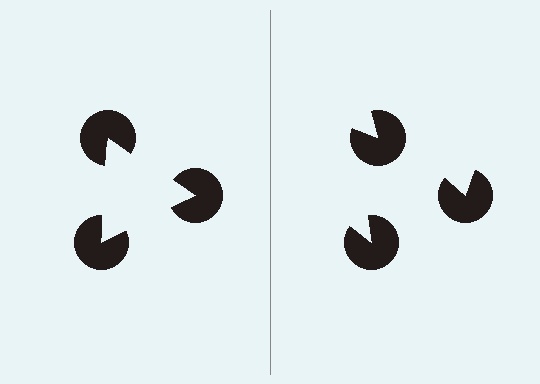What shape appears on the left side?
An illusory triangle.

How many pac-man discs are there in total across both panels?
6 — 3 on each side.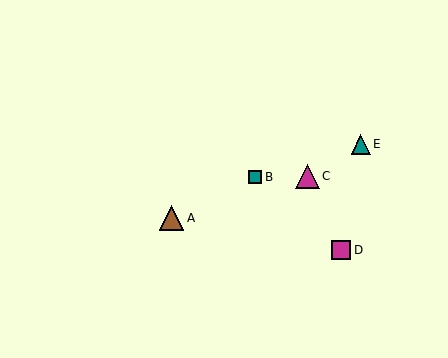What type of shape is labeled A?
Shape A is a brown triangle.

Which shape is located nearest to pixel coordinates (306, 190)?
The magenta triangle (labeled C) at (307, 176) is nearest to that location.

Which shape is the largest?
The brown triangle (labeled A) is the largest.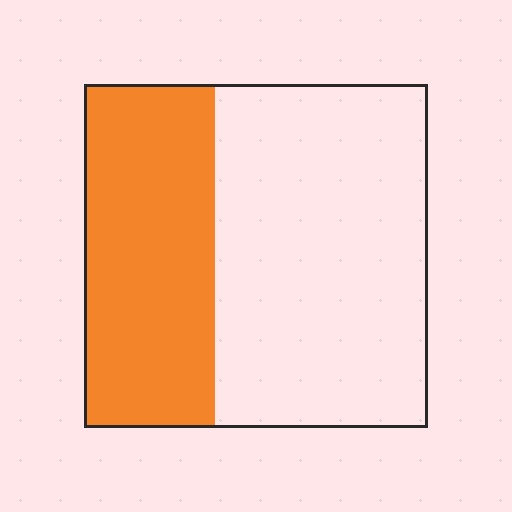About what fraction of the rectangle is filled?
About three eighths (3/8).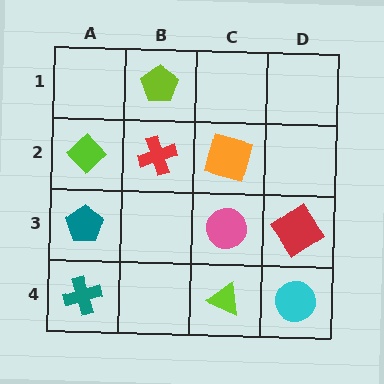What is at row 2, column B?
A red cross.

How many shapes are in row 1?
1 shape.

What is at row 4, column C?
A lime triangle.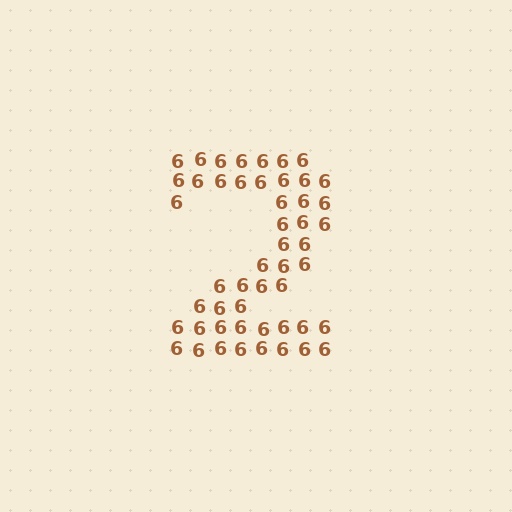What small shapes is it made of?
It is made of small digit 6's.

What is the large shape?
The large shape is the digit 2.